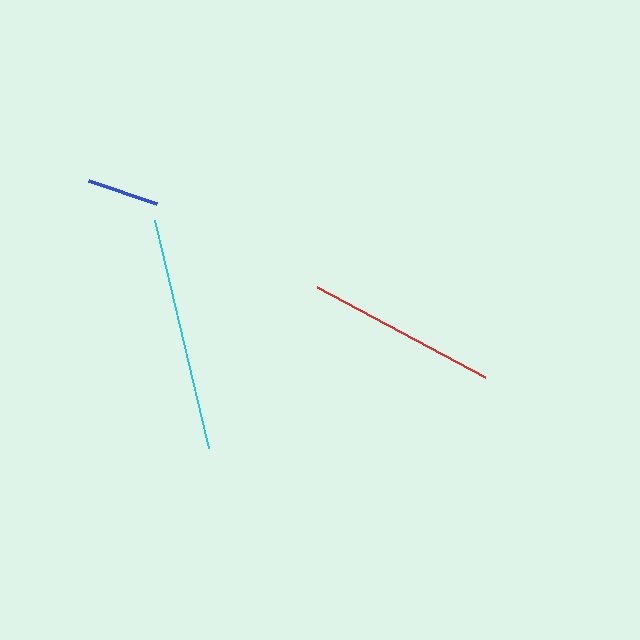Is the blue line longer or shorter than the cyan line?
The cyan line is longer than the blue line.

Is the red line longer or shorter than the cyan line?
The cyan line is longer than the red line.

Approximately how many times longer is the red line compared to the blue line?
The red line is approximately 2.6 times the length of the blue line.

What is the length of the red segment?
The red segment is approximately 190 pixels long.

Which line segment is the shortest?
The blue line is the shortest at approximately 72 pixels.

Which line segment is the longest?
The cyan line is the longest at approximately 235 pixels.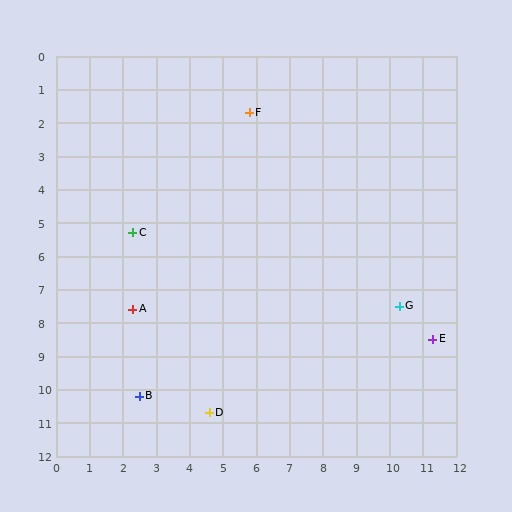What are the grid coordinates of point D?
Point D is at approximately (4.6, 10.7).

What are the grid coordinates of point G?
Point G is at approximately (10.3, 7.5).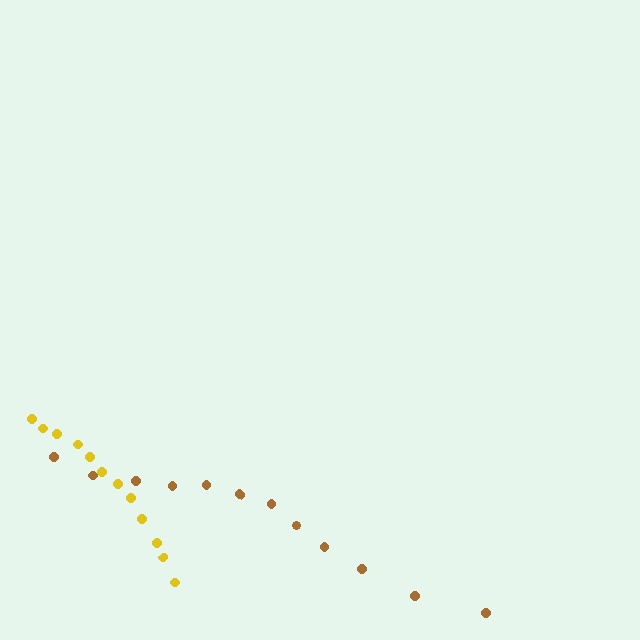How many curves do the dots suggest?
There are 2 distinct paths.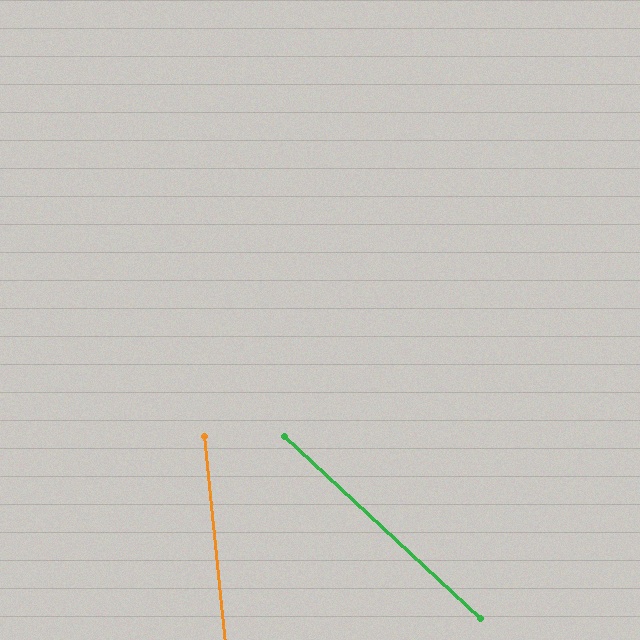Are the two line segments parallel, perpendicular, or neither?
Neither parallel nor perpendicular — they differ by about 41°.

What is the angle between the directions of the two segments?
Approximately 41 degrees.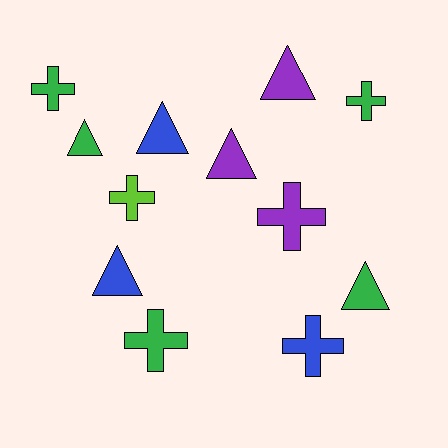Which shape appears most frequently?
Triangle, with 6 objects.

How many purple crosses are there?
There is 1 purple cross.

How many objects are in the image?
There are 12 objects.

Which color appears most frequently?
Green, with 5 objects.